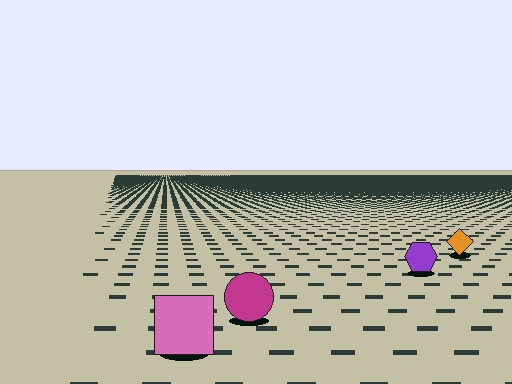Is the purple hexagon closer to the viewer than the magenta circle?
No. The magenta circle is closer — you can tell from the texture gradient: the ground texture is coarser near it.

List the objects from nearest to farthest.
From nearest to farthest: the pink square, the magenta circle, the purple hexagon, the orange diamond.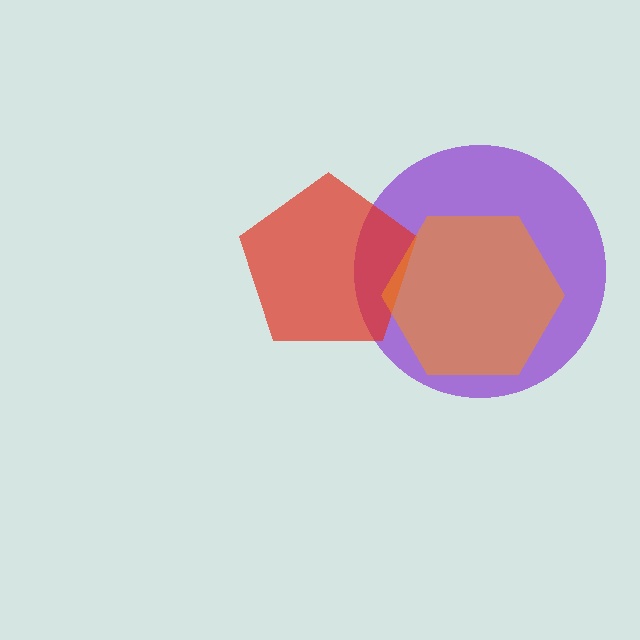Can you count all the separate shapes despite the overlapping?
Yes, there are 3 separate shapes.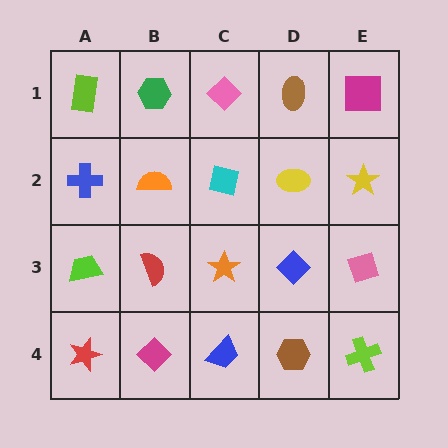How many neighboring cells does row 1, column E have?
2.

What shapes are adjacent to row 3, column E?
A yellow star (row 2, column E), a lime cross (row 4, column E), a blue diamond (row 3, column D).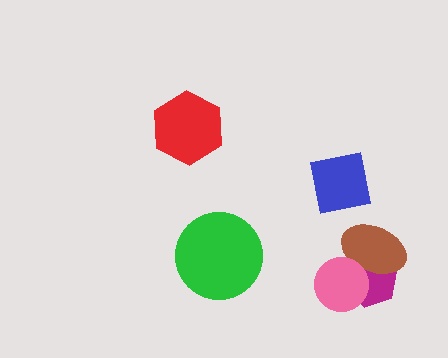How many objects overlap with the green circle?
0 objects overlap with the green circle.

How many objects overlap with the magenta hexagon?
2 objects overlap with the magenta hexagon.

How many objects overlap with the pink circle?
2 objects overlap with the pink circle.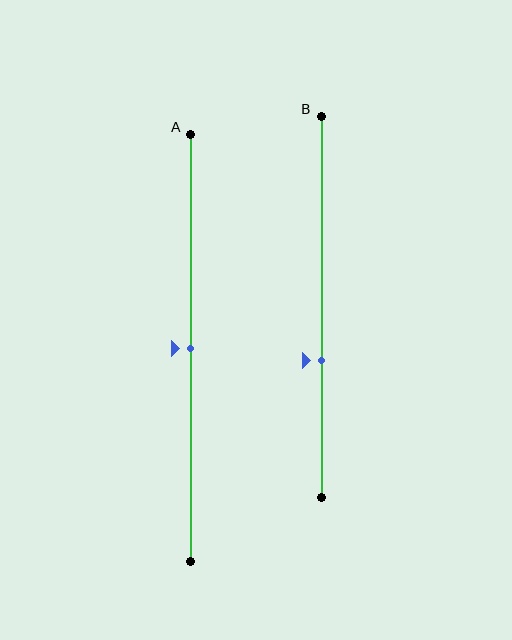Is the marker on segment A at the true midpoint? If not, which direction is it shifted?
Yes, the marker on segment A is at the true midpoint.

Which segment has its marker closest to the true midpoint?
Segment A has its marker closest to the true midpoint.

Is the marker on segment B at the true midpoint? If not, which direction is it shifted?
No, the marker on segment B is shifted downward by about 14% of the segment length.